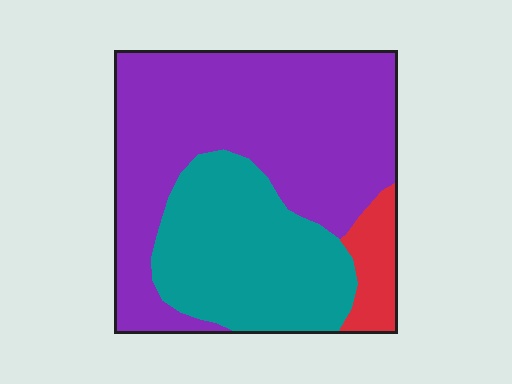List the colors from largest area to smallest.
From largest to smallest: purple, teal, red.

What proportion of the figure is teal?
Teal takes up about one third (1/3) of the figure.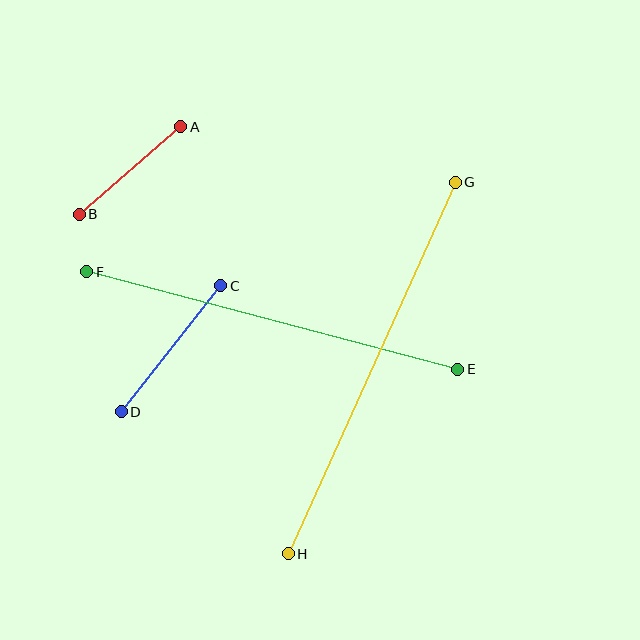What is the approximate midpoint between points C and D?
The midpoint is at approximately (171, 349) pixels.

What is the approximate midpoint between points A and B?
The midpoint is at approximately (130, 171) pixels.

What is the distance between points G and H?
The distance is approximately 407 pixels.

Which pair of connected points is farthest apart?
Points G and H are farthest apart.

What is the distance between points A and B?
The distance is approximately 134 pixels.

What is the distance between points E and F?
The distance is approximately 384 pixels.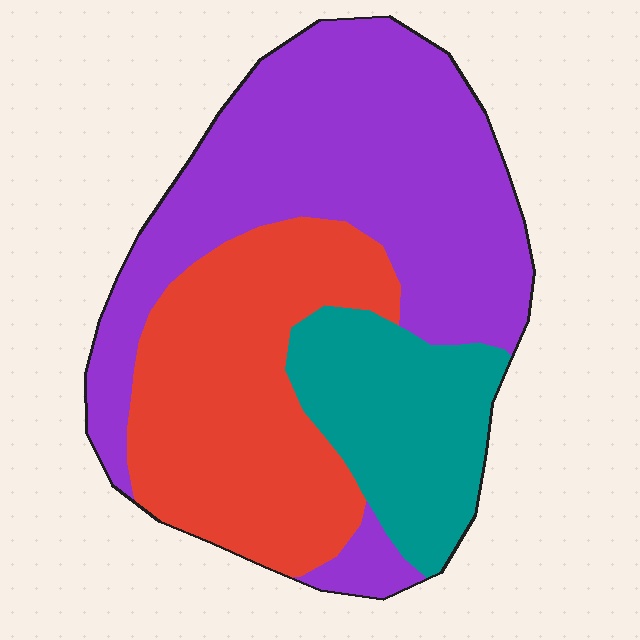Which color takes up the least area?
Teal, at roughly 20%.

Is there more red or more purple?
Purple.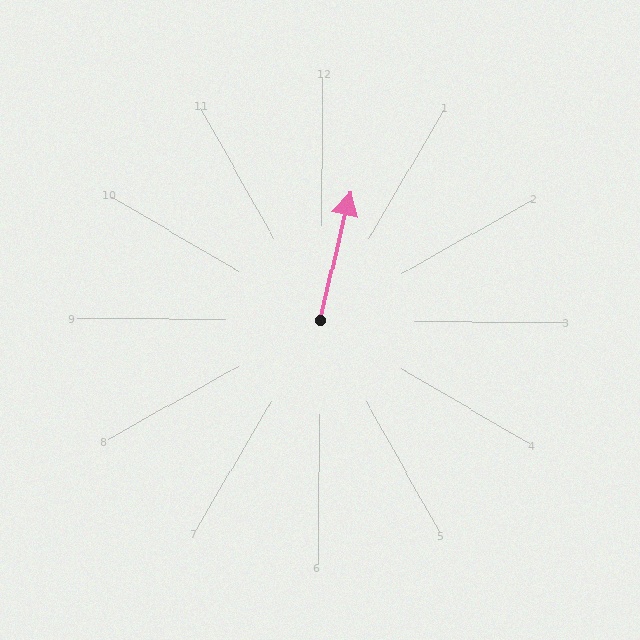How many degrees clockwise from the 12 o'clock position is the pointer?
Approximately 13 degrees.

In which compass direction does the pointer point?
North.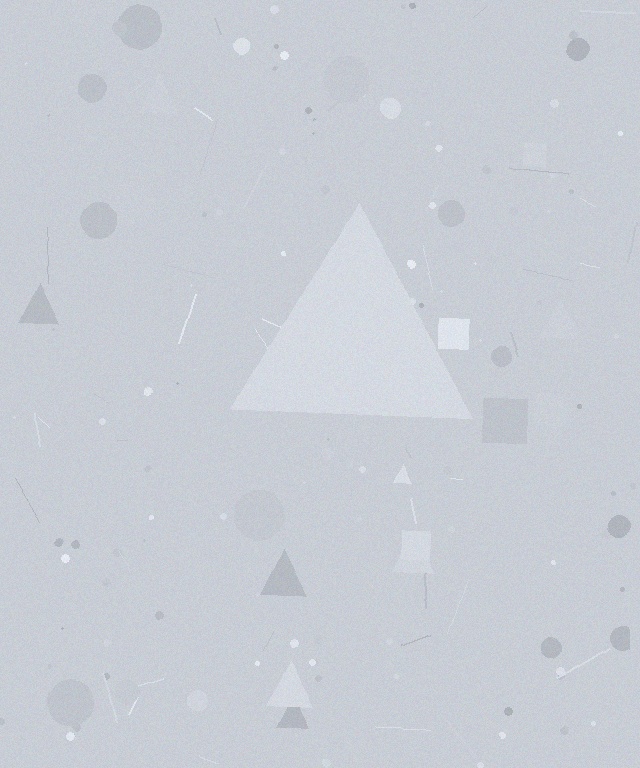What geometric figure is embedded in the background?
A triangle is embedded in the background.